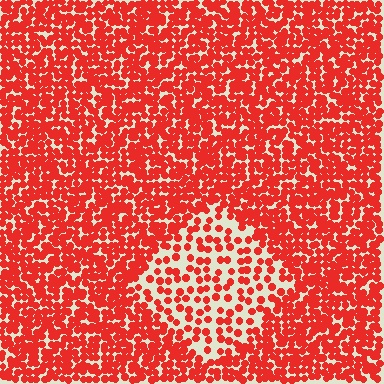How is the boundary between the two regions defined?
The boundary is defined by a change in element density (approximately 2.3x ratio). All elements are the same color, size, and shape.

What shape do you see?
I see a diamond.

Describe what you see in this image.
The image contains small red elements arranged at two different densities. A diamond-shaped region is visible where the elements are less densely packed than the surrounding area.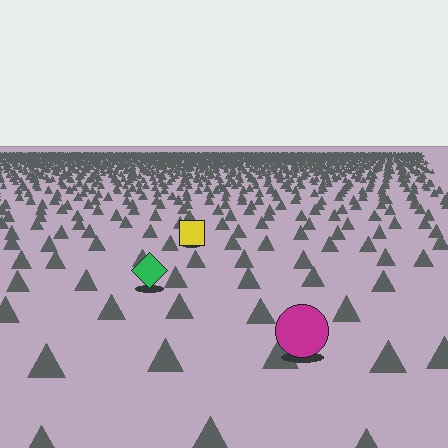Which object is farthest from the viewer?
The yellow square is farthest from the viewer. It appears smaller and the ground texture around it is denser.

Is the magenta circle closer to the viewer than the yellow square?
Yes. The magenta circle is closer — you can tell from the texture gradient: the ground texture is coarser near it.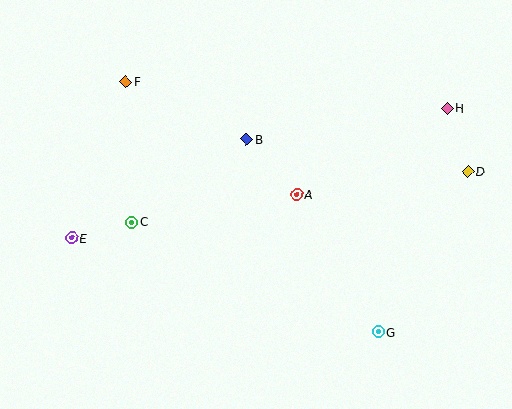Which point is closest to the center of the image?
Point A at (297, 194) is closest to the center.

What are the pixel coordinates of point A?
Point A is at (297, 194).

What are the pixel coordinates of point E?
Point E is at (72, 238).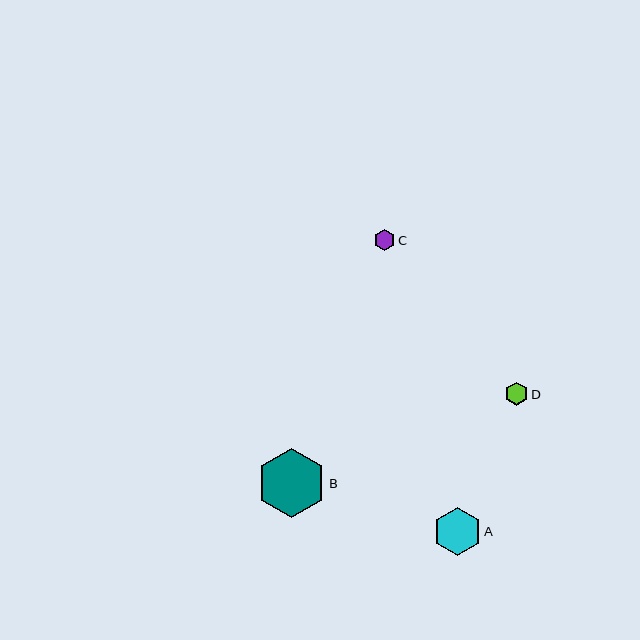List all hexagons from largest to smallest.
From largest to smallest: B, A, D, C.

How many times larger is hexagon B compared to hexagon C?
Hexagon B is approximately 3.2 times the size of hexagon C.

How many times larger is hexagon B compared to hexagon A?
Hexagon B is approximately 1.4 times the size of hexagon A.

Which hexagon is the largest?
Hexagon B is the largest with a size of approximately 69 pixels.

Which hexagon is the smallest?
Hexagon C is the smallest with a size of approximately 22 pixels.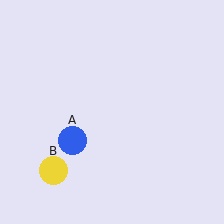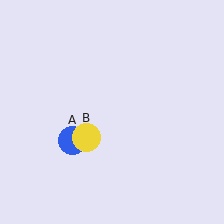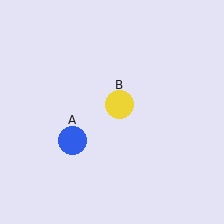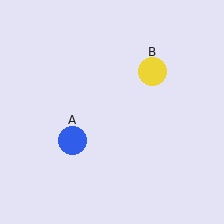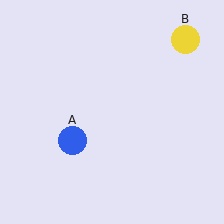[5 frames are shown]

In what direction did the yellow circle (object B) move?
The yellow circle (object B) moved up and to the right.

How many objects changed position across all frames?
1 object changed position: yellow circle (object B).